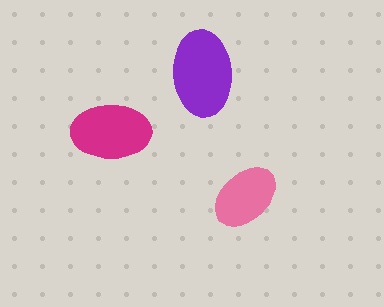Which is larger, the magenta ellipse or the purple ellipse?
The purple one.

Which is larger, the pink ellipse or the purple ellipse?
The purple one.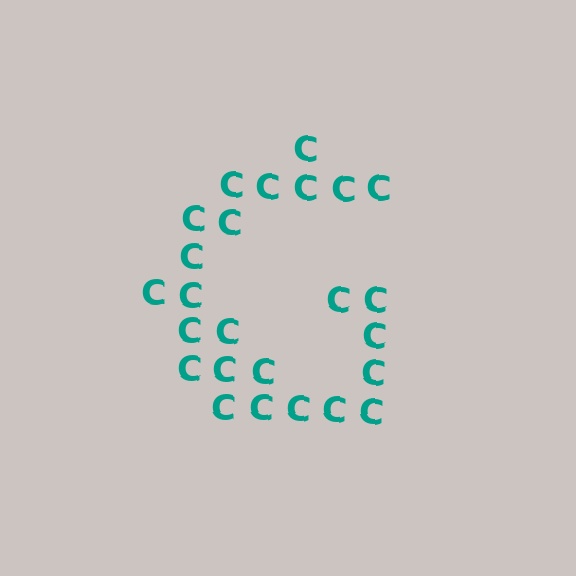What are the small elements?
The small elements are letter C's.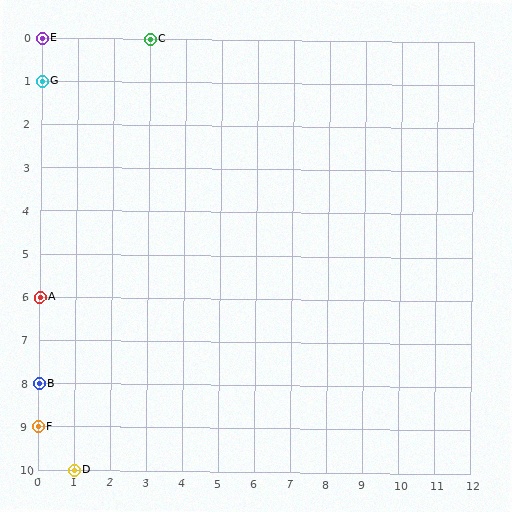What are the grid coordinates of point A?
Point A is at grid coordinates (0, 6).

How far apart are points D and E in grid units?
Points D and E are 1 column and 10 rows apart (about 10.0 grid units diagonally).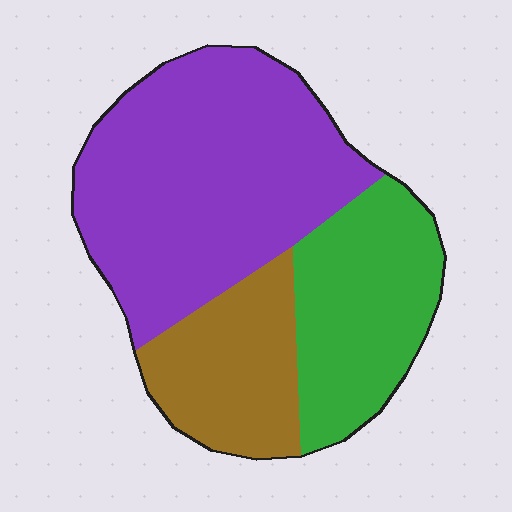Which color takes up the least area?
Brown, at roughly 20%.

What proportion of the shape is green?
Green covers about 25% of the shape.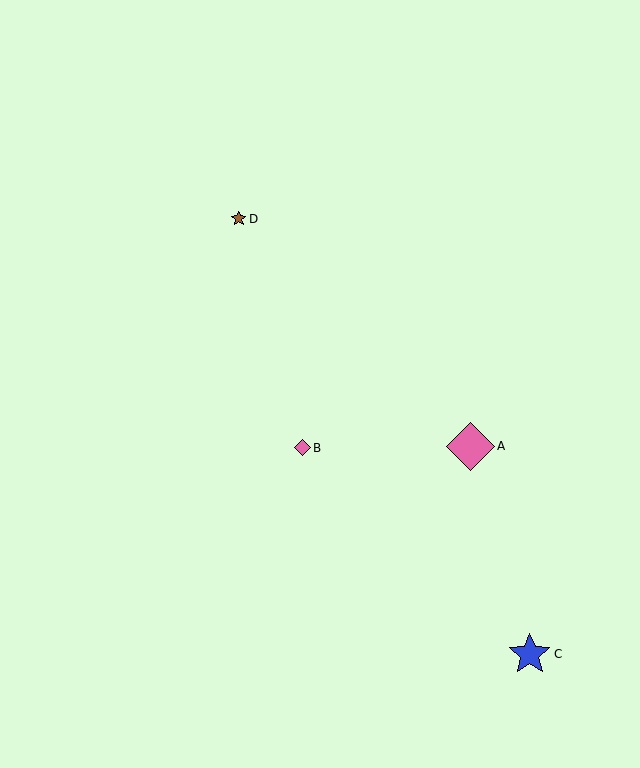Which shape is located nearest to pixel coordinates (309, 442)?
The pink diamond (labeled B) at (302, 448) is nearest to that location.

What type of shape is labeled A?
Shape A is a pink diamond.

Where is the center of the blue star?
The center of the blue star is at (530, 654).